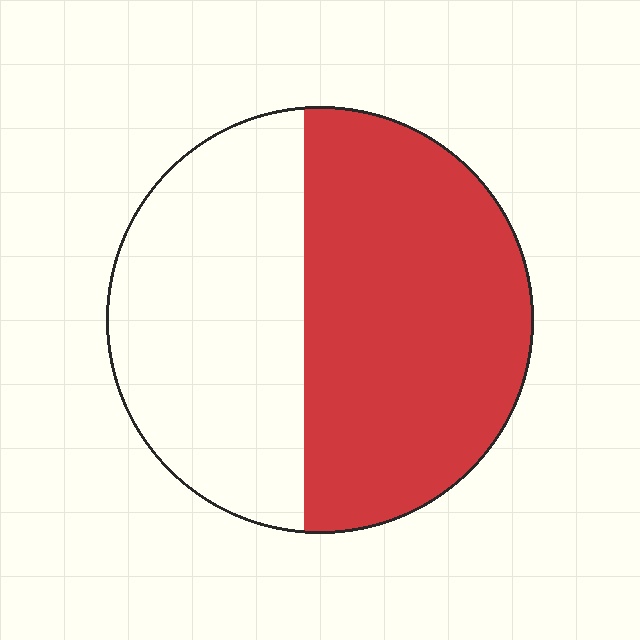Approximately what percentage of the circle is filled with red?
Approximately 55%.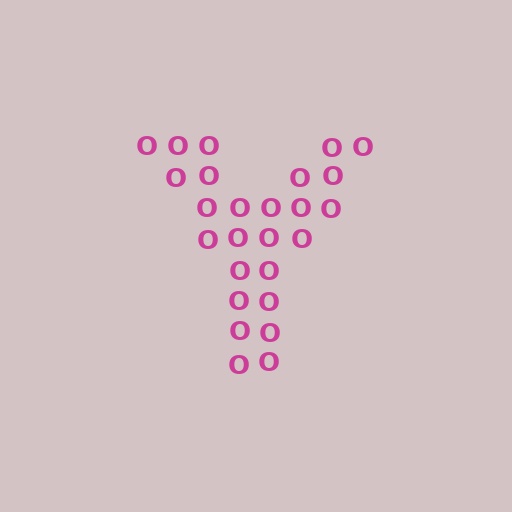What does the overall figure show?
The overall figure shows the letter Y.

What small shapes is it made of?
It is made of small letter O's.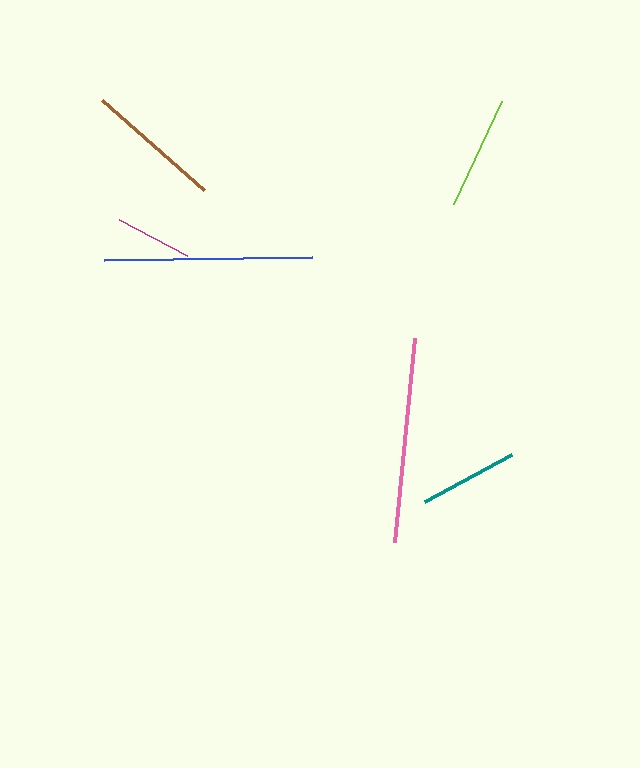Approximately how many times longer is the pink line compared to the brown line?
The pink line is approximately 1.5 times the length of the brown line.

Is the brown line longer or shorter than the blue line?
The blue line is longer than the brown line.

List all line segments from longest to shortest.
From longest to shortest: blue, pink, brown, lime, teal, magenta.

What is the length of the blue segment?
The blue segment is approximately 208 pixels long.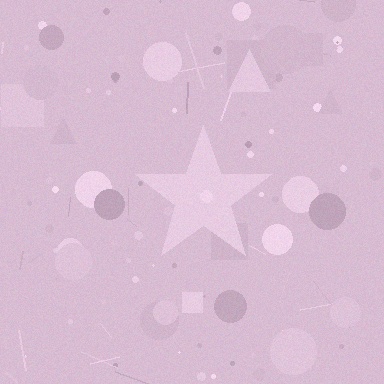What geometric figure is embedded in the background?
A star is embedded in the background.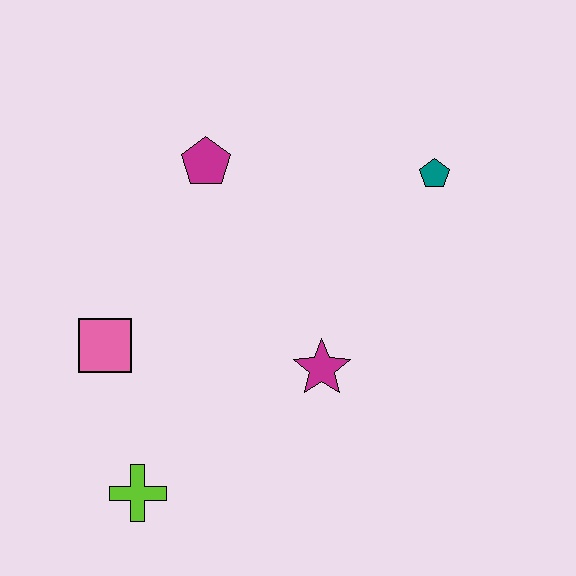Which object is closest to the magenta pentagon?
The pink square is closest to the magenta pentagon.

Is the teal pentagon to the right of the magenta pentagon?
Yes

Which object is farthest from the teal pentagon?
The lime cross is farthest from the teal pentagon.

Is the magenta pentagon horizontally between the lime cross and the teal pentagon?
Yes